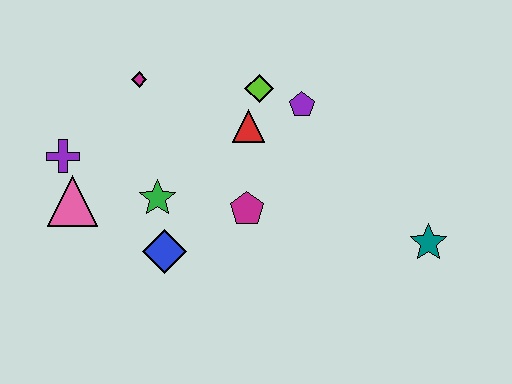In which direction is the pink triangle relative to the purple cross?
The pink triangle is below the purple cross.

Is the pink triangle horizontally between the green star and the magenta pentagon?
No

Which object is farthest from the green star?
The teal star is farthest from the green star.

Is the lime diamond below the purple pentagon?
No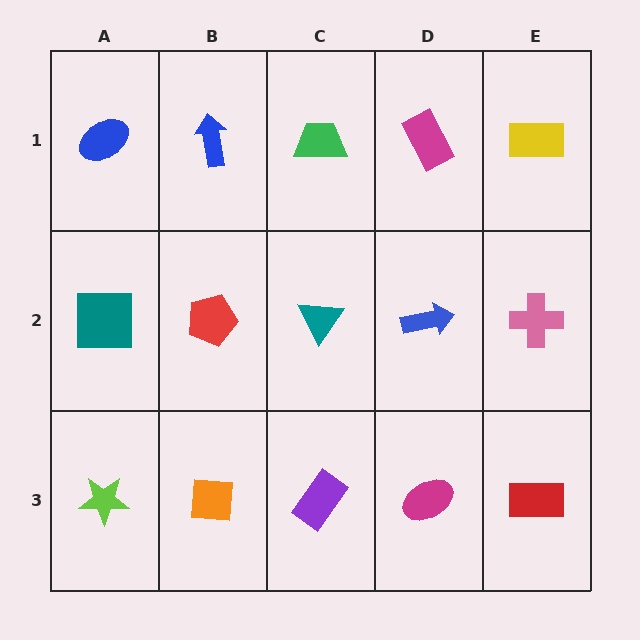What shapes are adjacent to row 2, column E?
A yellow rectangle (row 1, column E), a red rectangle (row 3, column E), a blue arrow (row 2, column D).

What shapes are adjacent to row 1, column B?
A red pentagon (row 2, column B), a blue ellipse (row 1, column A), a green trapezoid (row 1, column C).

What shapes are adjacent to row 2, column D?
A magenta rectangle (row 1, column D), a magenta ellipse (row 3, column D), a teal triangle (row 2, column C), a pink cross (row 2, column E).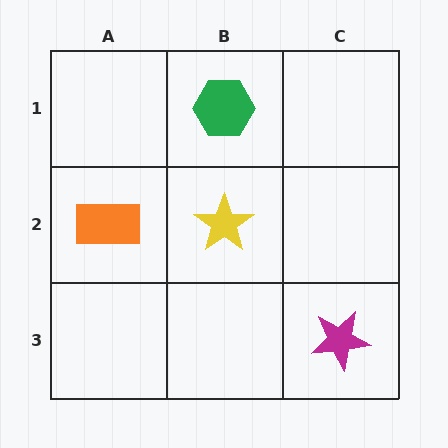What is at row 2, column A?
An orange rectangle.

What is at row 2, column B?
A yellow star.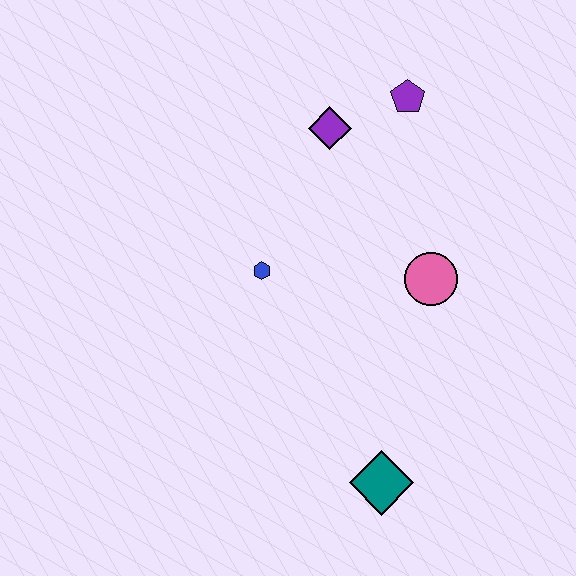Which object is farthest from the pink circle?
The teal diamond is farthest from the pink circle.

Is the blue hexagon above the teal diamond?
Yes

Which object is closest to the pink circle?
The blue hexagon is closest to the pink circle.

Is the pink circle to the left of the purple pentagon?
No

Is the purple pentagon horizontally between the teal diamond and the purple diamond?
No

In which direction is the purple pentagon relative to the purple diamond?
The purple pentagon is to the right of the purple diamond.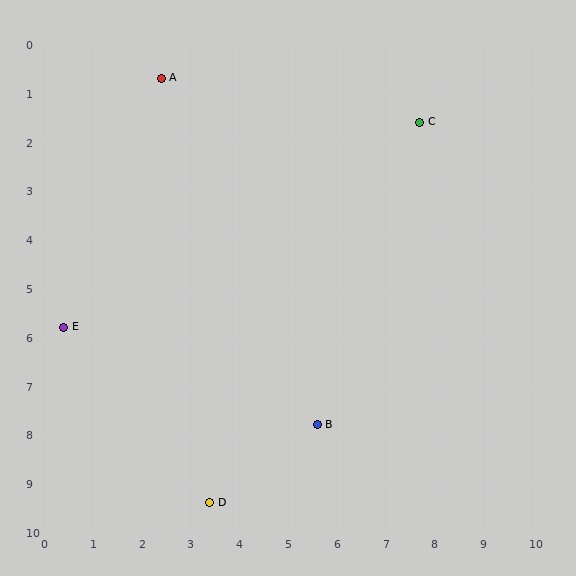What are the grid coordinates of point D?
Point D is at approximately (3.4, 9.4).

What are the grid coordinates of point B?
Point B is at approximately (5.6, 7.8).